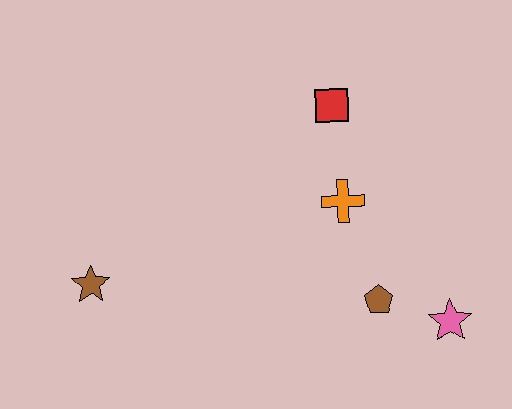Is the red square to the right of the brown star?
Yes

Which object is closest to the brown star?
The orange cross is closest to the brown star.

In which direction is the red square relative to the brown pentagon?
The red square is above the brown pentagon.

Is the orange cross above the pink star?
Yes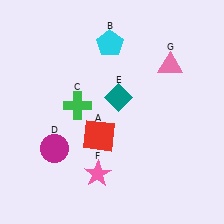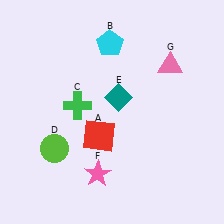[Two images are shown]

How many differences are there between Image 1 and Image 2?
There is 1 difference between the two images.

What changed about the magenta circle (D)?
In Image 1, D is magenta. In Image 2, it changed to lime.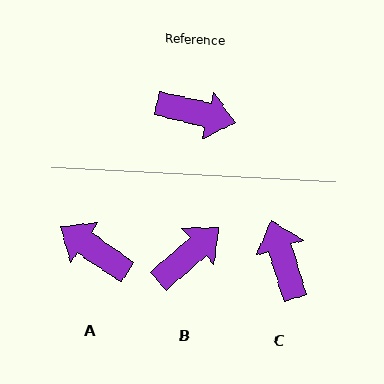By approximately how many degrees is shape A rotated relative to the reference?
Approximately 159 degrees counter-clockwise.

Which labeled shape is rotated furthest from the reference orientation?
A, about 159 degrees away.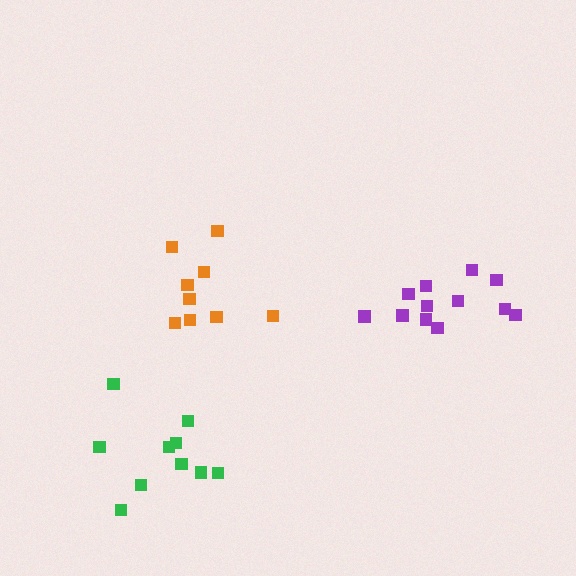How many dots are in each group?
Group 1: 9 dots, Group 2: 10 dots, Group 3: 12 dots (31 total).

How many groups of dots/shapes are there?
There are 3 groups.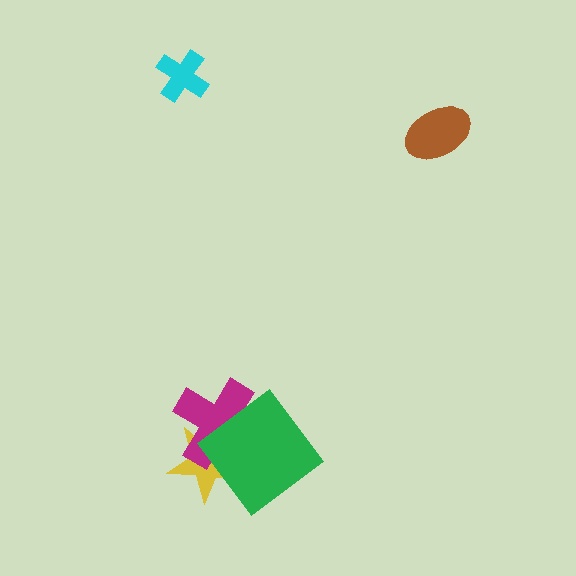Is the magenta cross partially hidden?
Yes, it is partially covered by another shape.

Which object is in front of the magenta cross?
The green diamond is in front of the magenta cross.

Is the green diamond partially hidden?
No, no other shape covers it.